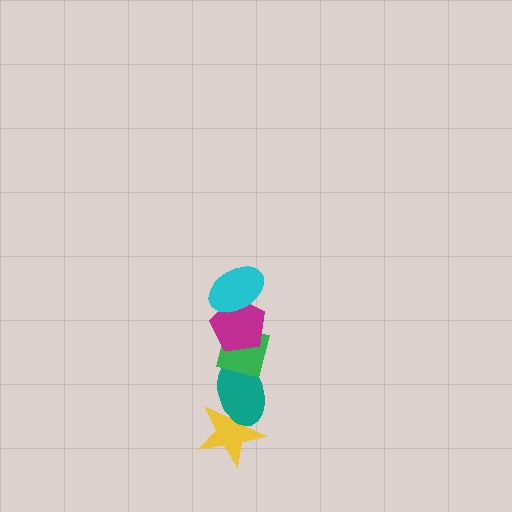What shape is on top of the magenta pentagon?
The cyan ellipse is on top of the magenta pentagon.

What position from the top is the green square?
The green square is 3rd from the top.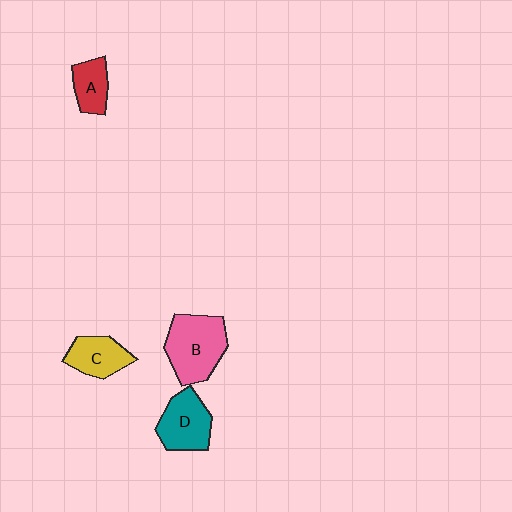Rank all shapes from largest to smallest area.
From largest to smallest: B (pink), D (teal), C (yellow), A (red).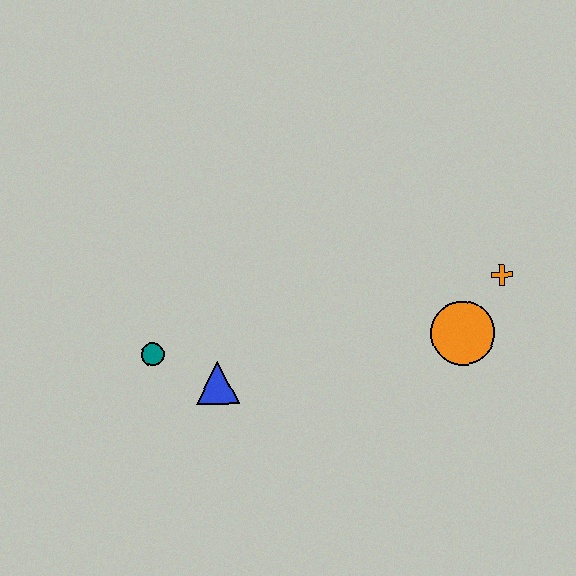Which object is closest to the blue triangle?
The teal circle is closest to the blue triangle.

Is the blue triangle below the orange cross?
Yes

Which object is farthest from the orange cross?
The teal circle is farthest from the orange cross.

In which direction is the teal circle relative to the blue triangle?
The teal circle is to the left of the blue triangle.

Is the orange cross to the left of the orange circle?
No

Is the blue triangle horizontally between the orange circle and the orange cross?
No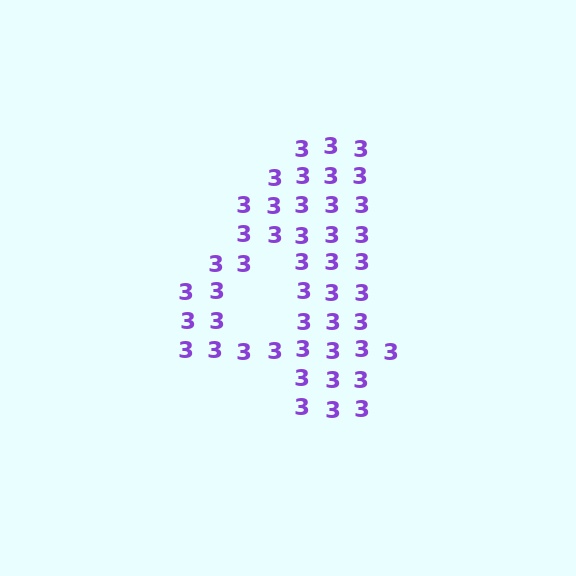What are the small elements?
The small elements are digit 3's.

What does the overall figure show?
The overall figure shows the digit 4.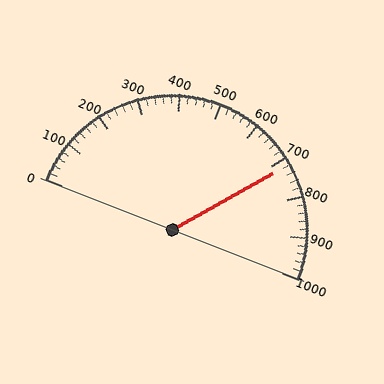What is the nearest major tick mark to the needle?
The nearest major tick mark is 700.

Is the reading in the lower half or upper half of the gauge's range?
The reading is in the upper half of the range (0 to 1000).